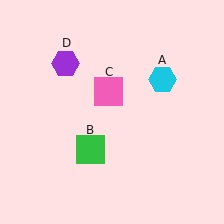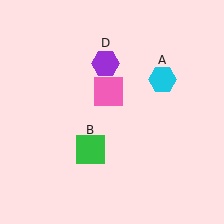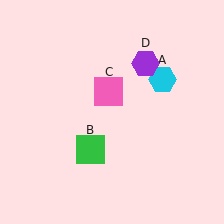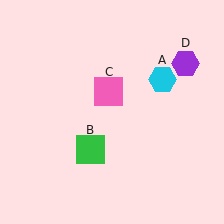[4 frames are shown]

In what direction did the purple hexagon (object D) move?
The purple hexagon (object D) moved right.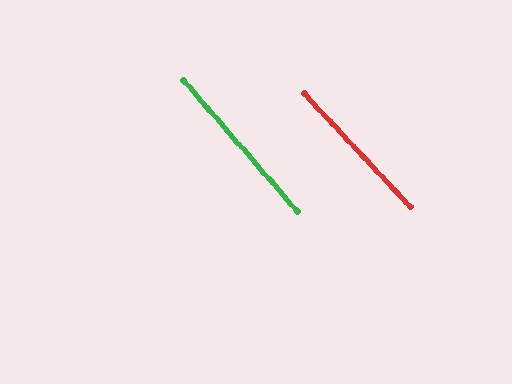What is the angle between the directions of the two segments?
Approximately 2 degrees.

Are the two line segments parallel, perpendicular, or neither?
Parallel — their directions differ by only 1.8°.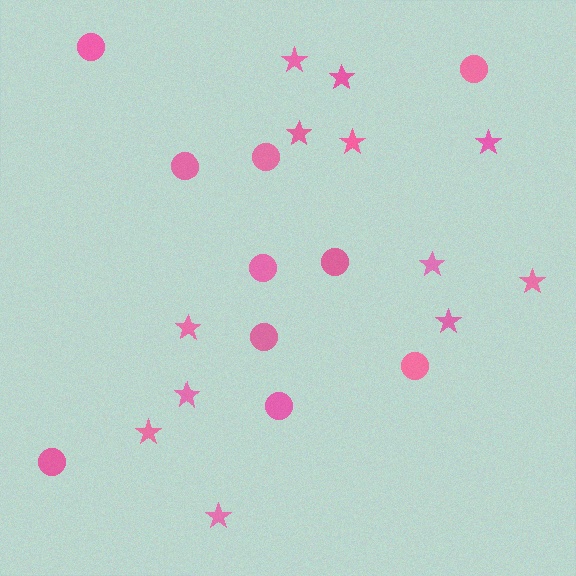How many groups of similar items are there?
There are 2 groups: one group of circles (10) and one group of stars (12).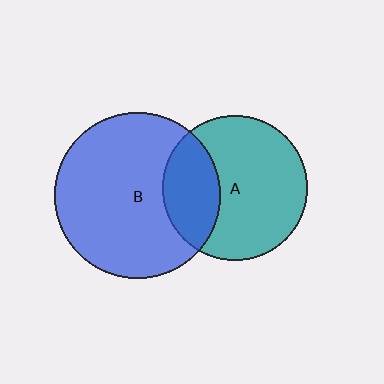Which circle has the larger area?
Circle B (blue).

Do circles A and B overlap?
Yes.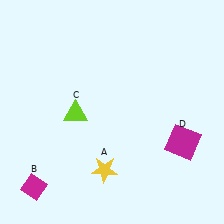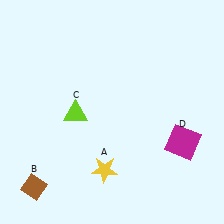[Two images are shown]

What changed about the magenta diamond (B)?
In Image 1, B is magenta. In Image 2, it changed to brown.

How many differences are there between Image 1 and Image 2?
There is 1 difference between the two images.